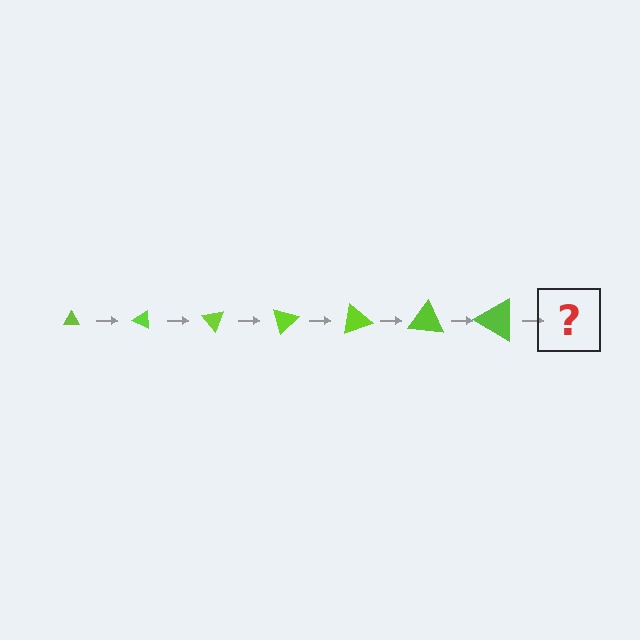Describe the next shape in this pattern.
It should be a triangle, larger than the previous one and rotated 175 degrees from the start.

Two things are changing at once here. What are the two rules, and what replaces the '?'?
The two rules are that the triangle grows larger each step and it rotates 25 degrees each step. The '?' should be a triangle, larger than the previous one and rotated 175 degrees from the start.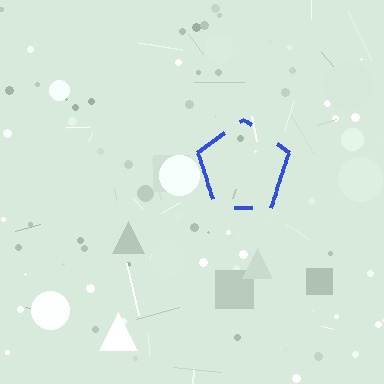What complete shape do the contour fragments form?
The contour fragments form a pentagon.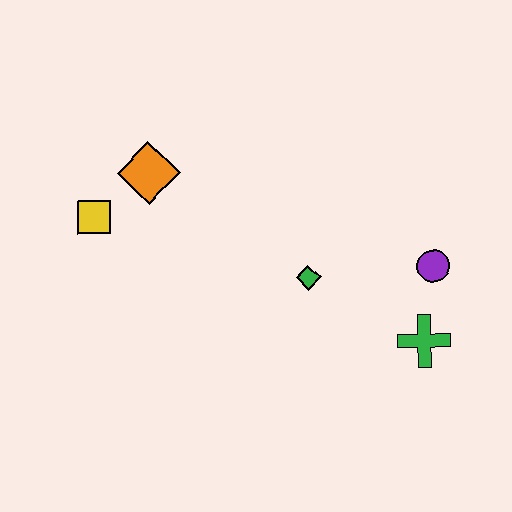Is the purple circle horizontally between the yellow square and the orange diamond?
No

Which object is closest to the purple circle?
The green cross is closest to the purple circle.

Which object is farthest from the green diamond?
The yellow square is farthest from the green diamond.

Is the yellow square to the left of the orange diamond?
Yes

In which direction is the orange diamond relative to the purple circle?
The orange diamond is to the left of the purple circle.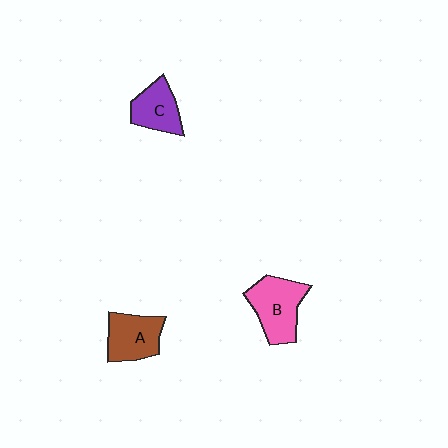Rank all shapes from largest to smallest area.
From largest to smallest: B (pink), A (brown), C (purple).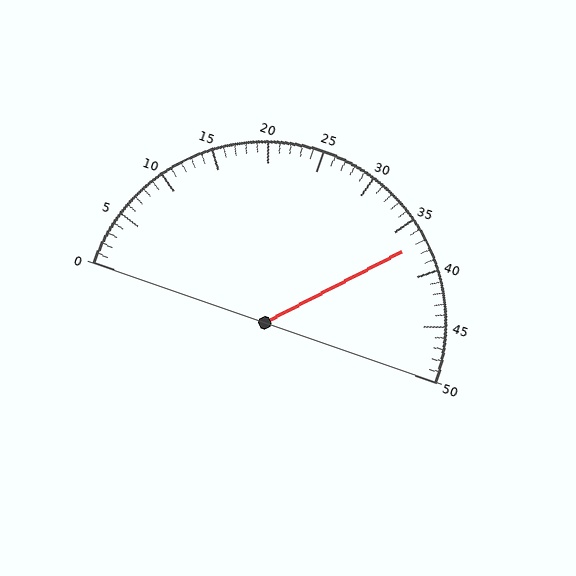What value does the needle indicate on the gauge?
The needle indicates approximately 37.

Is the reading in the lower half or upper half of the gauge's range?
The reading is in the upper half of the range (0 to 50).